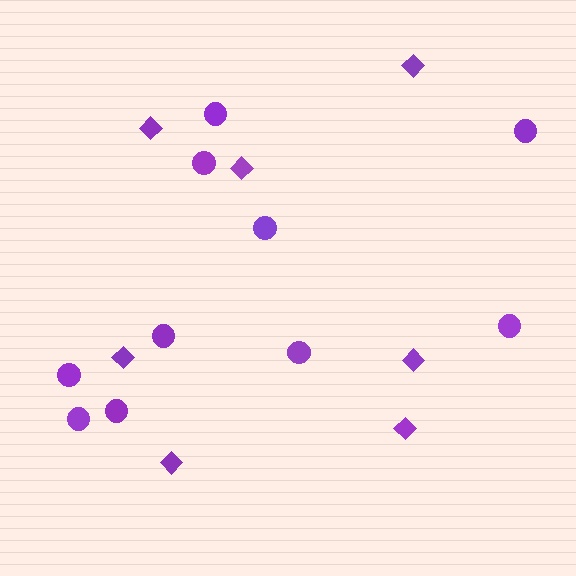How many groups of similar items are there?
There are 2 groups: one group of diamonds (7) and one group of circles (10).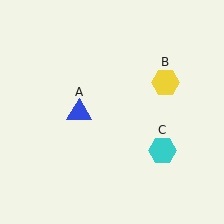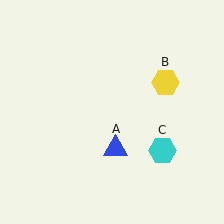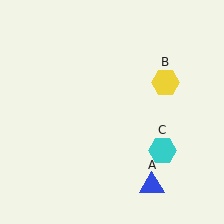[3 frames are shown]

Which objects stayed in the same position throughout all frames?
Yellow hexagon (object B) and cyan hexagon (object C) remained stationary.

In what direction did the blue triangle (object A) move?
The blue triangle (object A) moved down and to the right.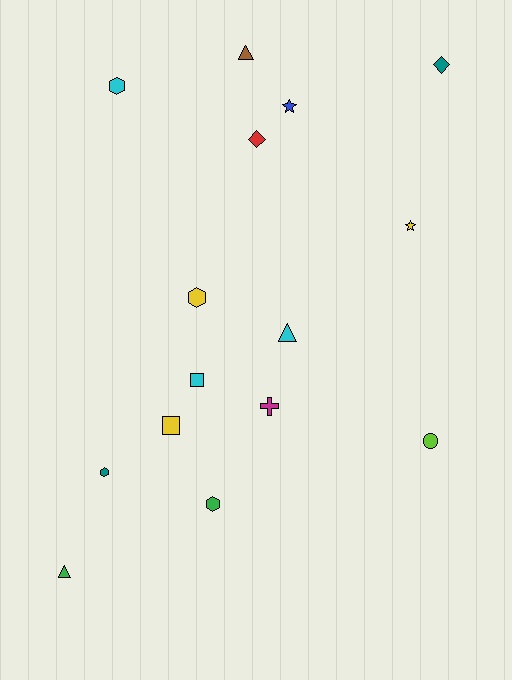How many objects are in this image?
There are 15 objects.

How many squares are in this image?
There are 2 squares.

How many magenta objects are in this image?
There is 1 magenta object.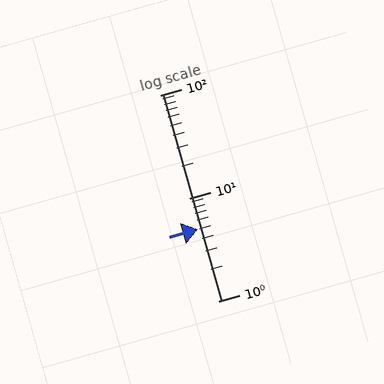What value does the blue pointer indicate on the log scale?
The pointer indicates approximately 5.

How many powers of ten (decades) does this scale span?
The scale spans 2 decades, from 1 to 100.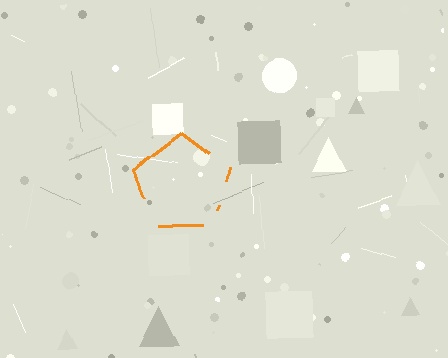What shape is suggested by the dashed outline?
The dashed outline suggests a pentagon.